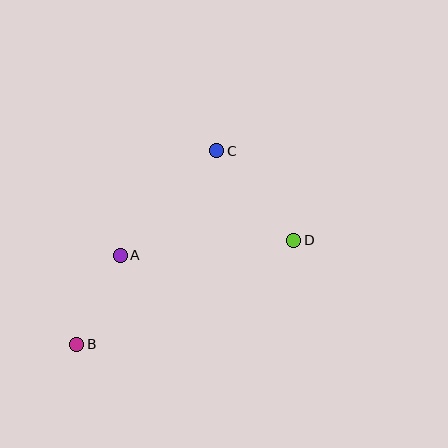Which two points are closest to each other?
Points A and B are closest to each other.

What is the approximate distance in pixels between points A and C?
The distance between A and C is approximately 142 pixels.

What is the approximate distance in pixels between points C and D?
The distance between C and D is approximately 118 pixels.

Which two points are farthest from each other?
Points B and D are farthest from each other.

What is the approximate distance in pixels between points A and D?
The distance between A and D is approximately 174 pixels.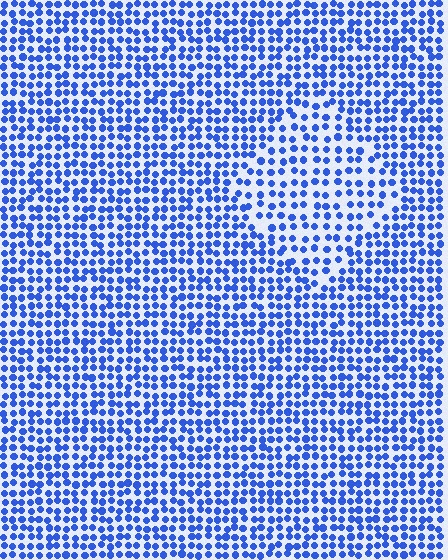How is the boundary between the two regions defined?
The boundary is defined by a change in element density (approximately 1.6x ratio). All elements are the same color, size, and shape.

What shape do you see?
I see a diamond.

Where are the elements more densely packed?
The elements are more densely packed outside the diamond boundary.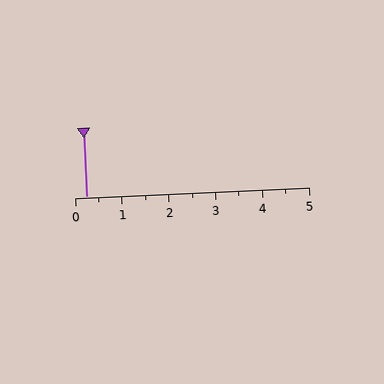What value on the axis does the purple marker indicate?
The marker indicates approximately 0.2.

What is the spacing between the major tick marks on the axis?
The major ticks are spaced 1 apart.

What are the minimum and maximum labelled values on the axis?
The axis runs from 0 to 5.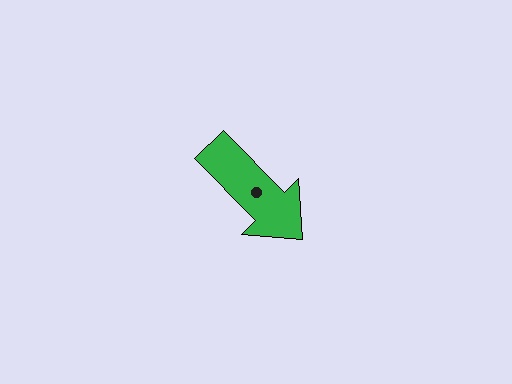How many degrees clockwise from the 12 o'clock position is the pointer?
Approximately 136 degrees.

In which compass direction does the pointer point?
Southeast.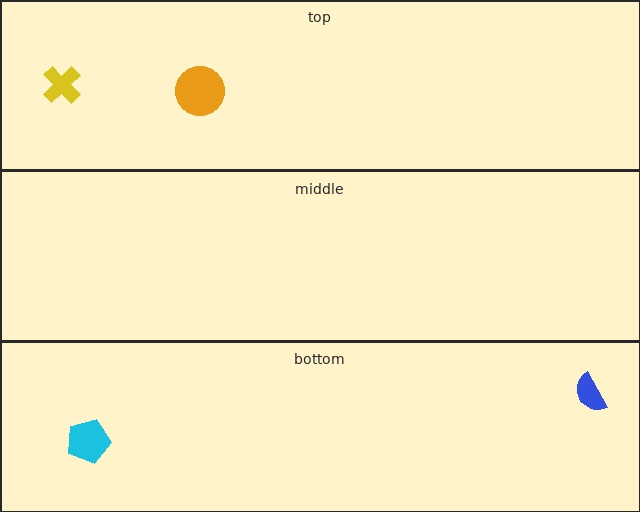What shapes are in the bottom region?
The cyan pentagon, the blue semicircle.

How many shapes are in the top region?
2.